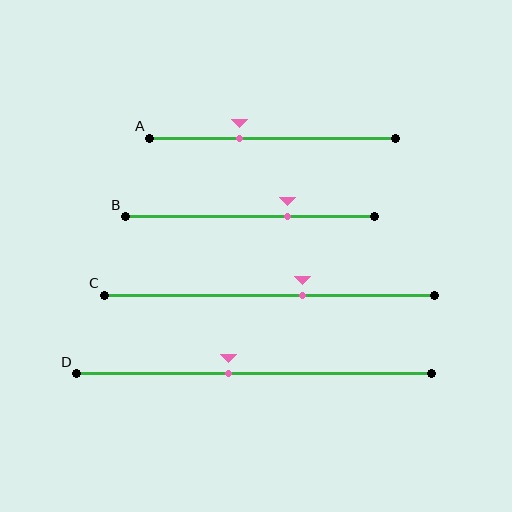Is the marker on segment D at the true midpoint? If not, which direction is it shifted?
No, the marker on segment D is shifted to the left by about 7% of the segment length.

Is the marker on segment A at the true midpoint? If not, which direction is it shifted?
No, the marker on segment A is shifted to the left by about 13% of the segment length.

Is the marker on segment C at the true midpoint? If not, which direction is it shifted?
No, the marker on segment C is shifted to the right by about 10% of the segment length.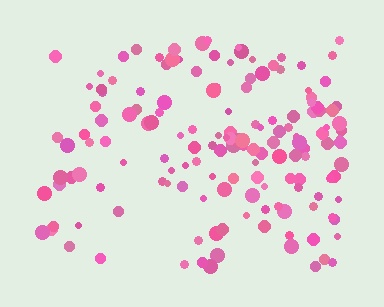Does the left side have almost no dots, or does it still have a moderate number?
Still a moderate number, just noticeably fewer than the right.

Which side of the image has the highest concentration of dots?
The right.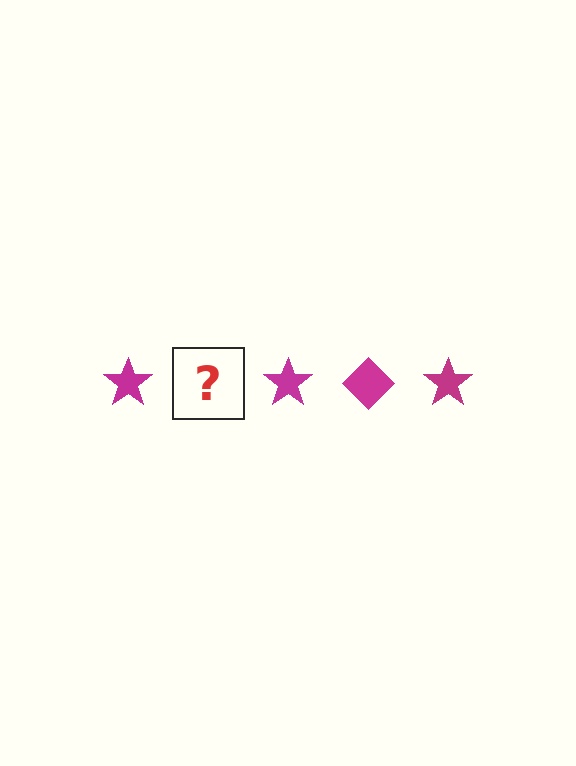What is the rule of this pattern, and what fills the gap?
The rule is that the pattern cycles through star, diamond shapes in magenta. The gap should be filled with a magenta diamond.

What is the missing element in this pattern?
The missing element is a magenta diamond.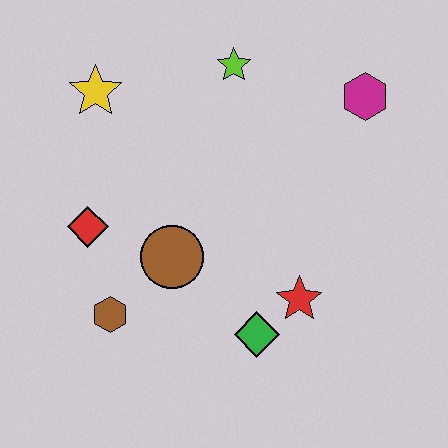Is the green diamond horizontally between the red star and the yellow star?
Yes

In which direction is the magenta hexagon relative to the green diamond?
The magenta hexagon is above the green diamond.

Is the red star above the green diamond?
Yes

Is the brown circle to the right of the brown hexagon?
Yes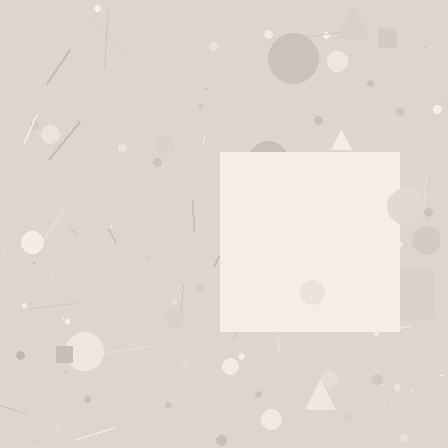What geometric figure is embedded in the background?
A square is embedded in the background.